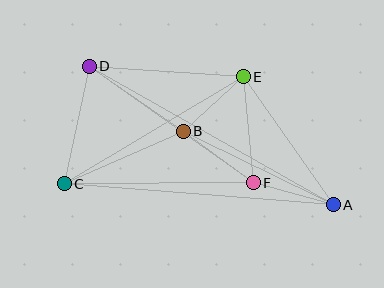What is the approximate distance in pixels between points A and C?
The distance between A and C is approximately 270 pixels.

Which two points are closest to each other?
Points B and E are closest to each other.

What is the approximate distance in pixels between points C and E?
The distance between C and E is approximately 208 pixels.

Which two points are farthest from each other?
Points A and D are farthest from each other.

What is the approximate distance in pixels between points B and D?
The distance between B and D is approximately 114 pixels.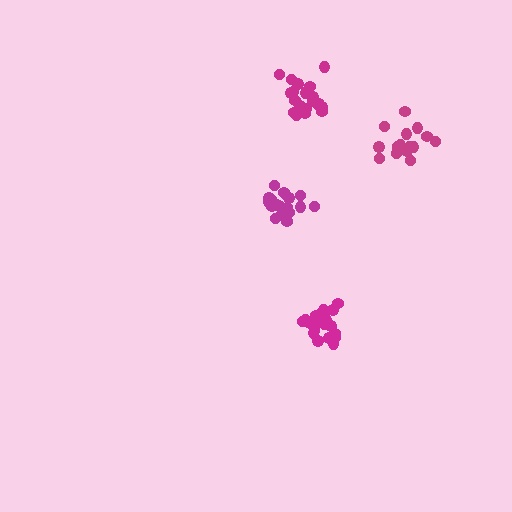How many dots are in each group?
Group 1: 20 dots, Group 2: 18 dots, Group 3: 17 dots, Group 4: 20 dots (75 total).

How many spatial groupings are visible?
There are 4 spatial groupings.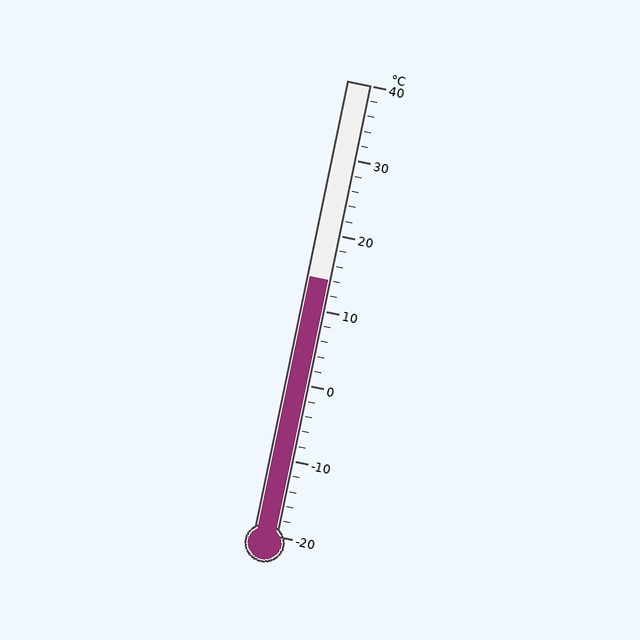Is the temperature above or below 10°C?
The temperature is above 10°C.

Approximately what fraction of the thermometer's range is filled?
The thermometer is filled to approximately 55% of its range.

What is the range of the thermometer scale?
The thermometer scale ranges from -20°C to 40°C.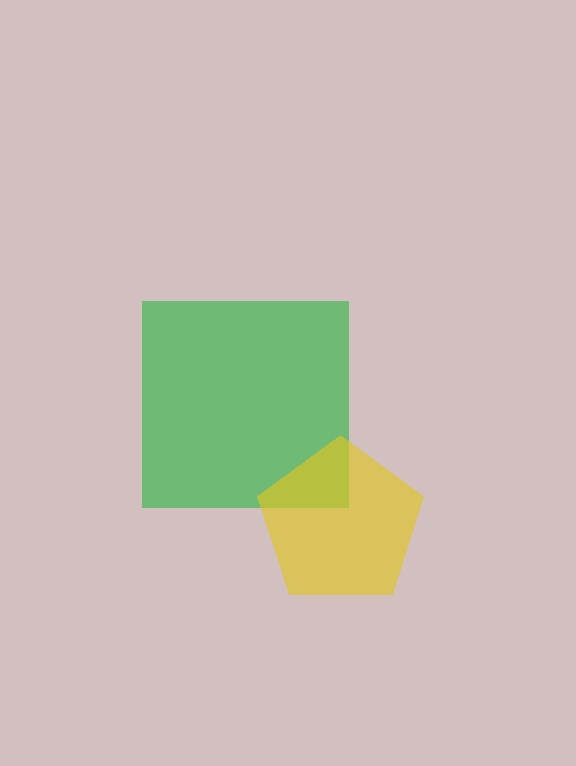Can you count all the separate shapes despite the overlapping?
Yes, there are 2 separate shapes.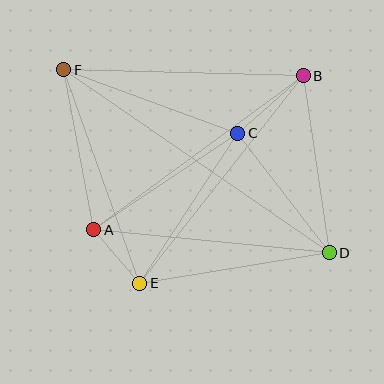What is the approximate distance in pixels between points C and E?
The distance between C and E is approximately 179 pixels.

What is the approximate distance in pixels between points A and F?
The distance between A and F is approximately 163 pixels.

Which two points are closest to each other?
Points A and E are closest to each other.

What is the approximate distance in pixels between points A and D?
The distance between A and D is approximately 237 pixels.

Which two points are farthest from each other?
Points D and F are farthest from each other.